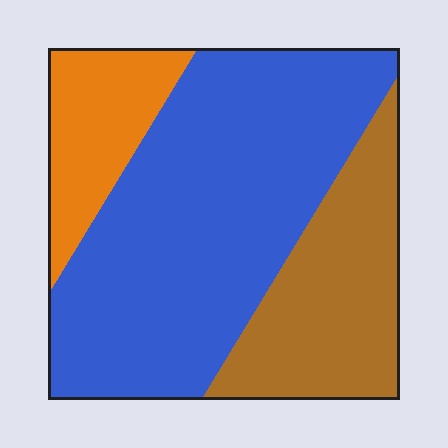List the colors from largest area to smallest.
From largest to smallest: blue, brown, orange.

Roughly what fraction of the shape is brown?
Brown takes up between a quarter and a half of the shape.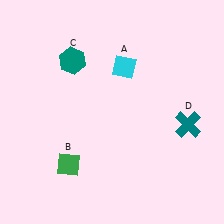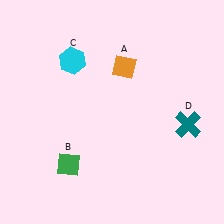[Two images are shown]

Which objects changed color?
A changed from cyan to orange. C changed from teal to cyan.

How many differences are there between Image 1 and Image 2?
There are 2 differences between the two images.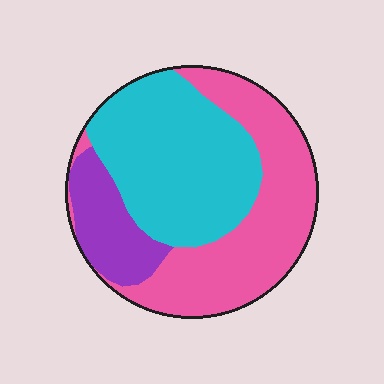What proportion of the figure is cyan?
Cyan takes up about two fifths (2/5) of the figure.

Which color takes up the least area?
Purple, at roughly 15%.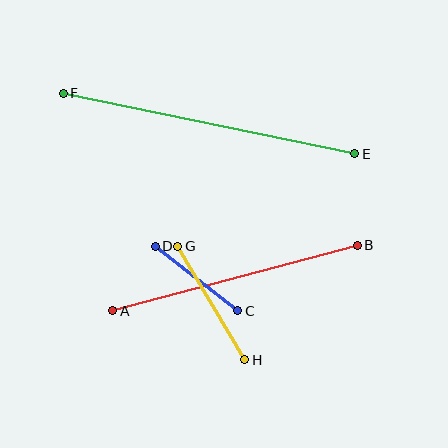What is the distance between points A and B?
The distance is approximately 253 pixels.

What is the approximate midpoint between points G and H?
The midpoint is at approximately (211, 303) pixels.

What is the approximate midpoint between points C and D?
The midpoint is at approximately (197, 279) pixels.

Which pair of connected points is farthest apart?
Points E and F are farthest apart.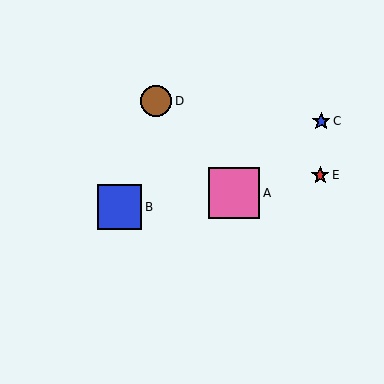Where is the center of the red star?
The center of the red star is at (320, 175).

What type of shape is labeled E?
Shape E is a red star.